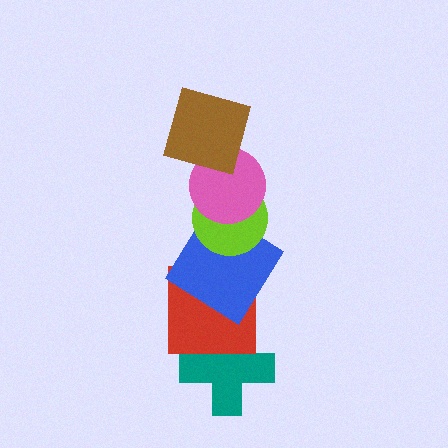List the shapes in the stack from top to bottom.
From top to bottom: the brown square, the pink circle, the lime circle, the blue diamond, the red square, the teal cross.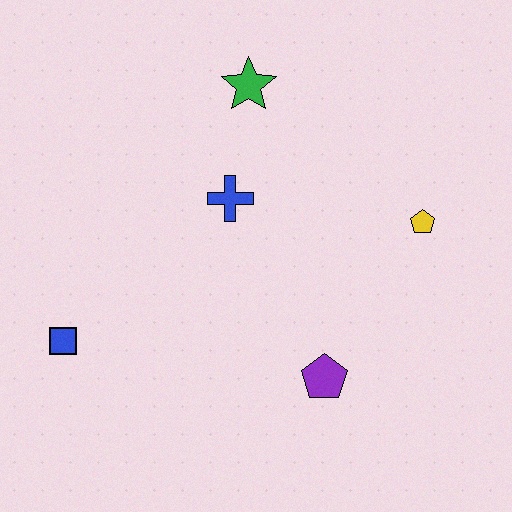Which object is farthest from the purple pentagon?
The green star is farthest from the purple pentagon.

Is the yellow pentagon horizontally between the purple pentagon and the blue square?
No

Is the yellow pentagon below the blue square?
No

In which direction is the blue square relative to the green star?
The blue square is below the green star.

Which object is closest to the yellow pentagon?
The purple pentagon is closest to the yellow pentagon.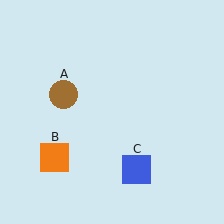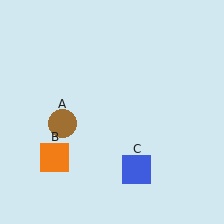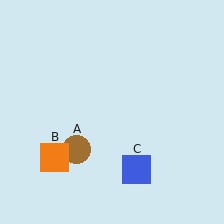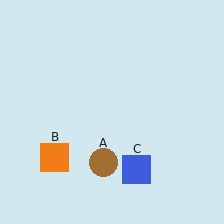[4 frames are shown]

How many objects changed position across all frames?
1 object changed position: brown circle (object A).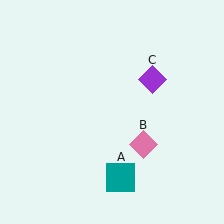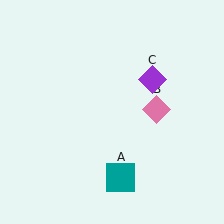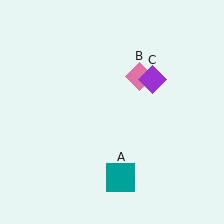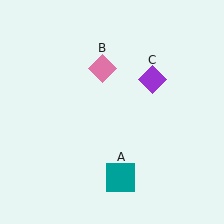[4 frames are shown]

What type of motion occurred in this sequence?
The pink diamond (object B) rotated counterclockwise around the center of the scene.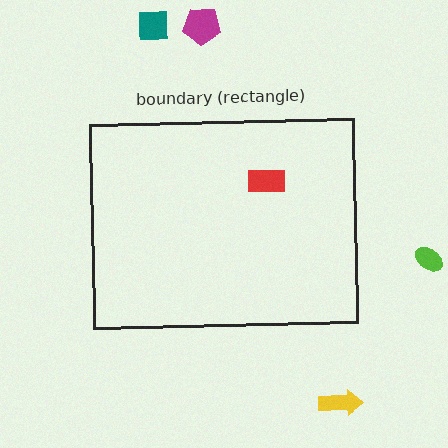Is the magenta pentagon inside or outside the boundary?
Outside.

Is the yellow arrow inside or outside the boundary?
Outside.